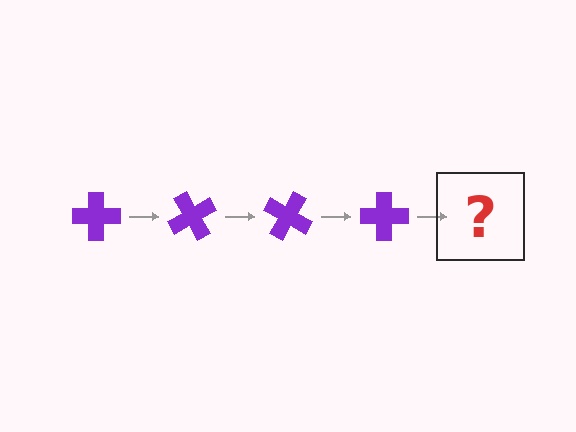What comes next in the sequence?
The next element should be a purple cross rotated 240 degrees.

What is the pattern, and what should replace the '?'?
The pattern is that the cross rotates 60 degrees each step. The '?' should be a purple cross rotated 240 degrees.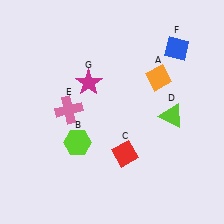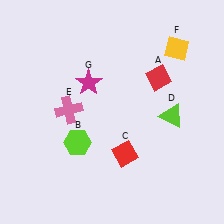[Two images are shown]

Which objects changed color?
A changed from orange to red. F changed from blue to yellow.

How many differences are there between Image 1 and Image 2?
There are 2 differences between the two images.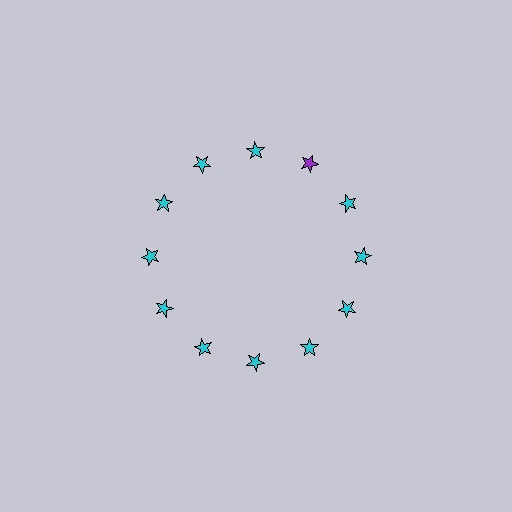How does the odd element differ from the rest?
It has a different color: purple instead of cyan.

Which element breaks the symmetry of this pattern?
The purple star at roughly the 1 o'clock position breaks the symmetry. All other shapes are cyan stars.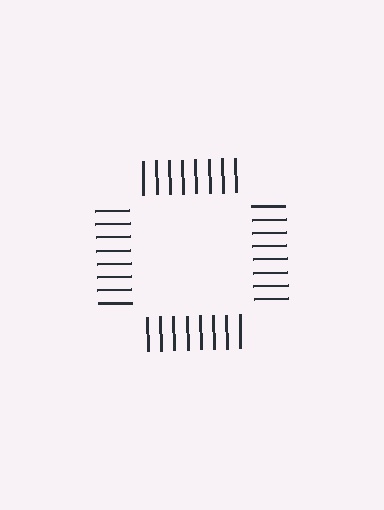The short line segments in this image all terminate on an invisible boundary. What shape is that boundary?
An illusory square — the line segments terminate on its edges but no continuous stroke is drawn.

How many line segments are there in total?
32 — 8 along each of the 4 edges.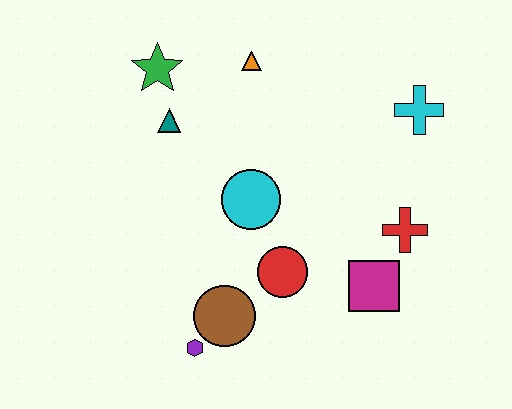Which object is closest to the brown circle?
The purple hexagon is closest to the brown circle.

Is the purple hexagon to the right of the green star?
Yes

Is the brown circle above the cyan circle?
No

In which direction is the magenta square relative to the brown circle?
The magenta square is to the right of the brown circle.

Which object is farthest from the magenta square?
The green star is farthest from the magenta square.